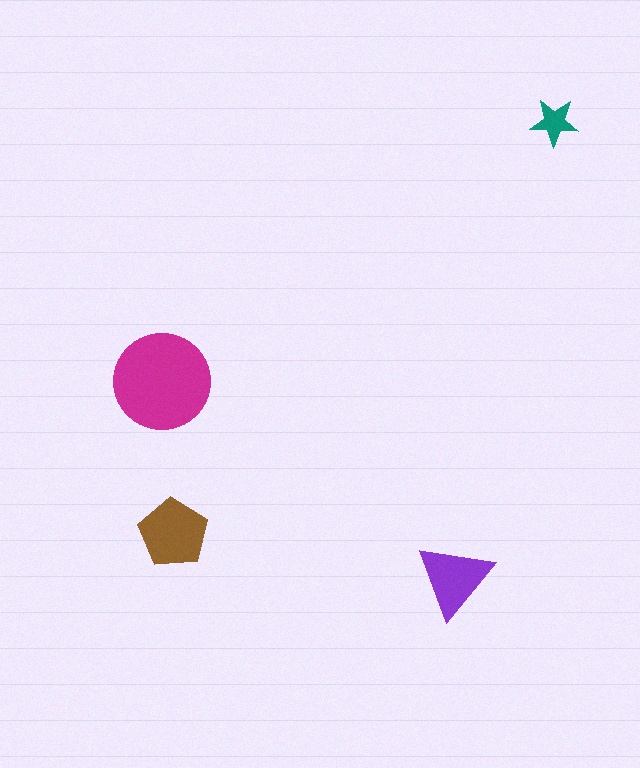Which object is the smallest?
The teal star.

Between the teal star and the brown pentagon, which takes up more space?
The brown pentagon.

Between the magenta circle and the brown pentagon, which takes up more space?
The magenta circle.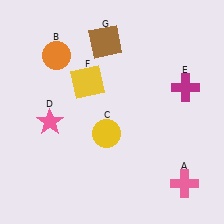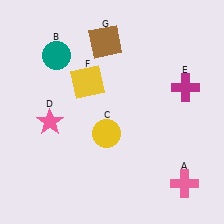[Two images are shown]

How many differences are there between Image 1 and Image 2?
There is 1 difference between the two images.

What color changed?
The circle (B) changed from orange in Image 1 to teal in Image 2.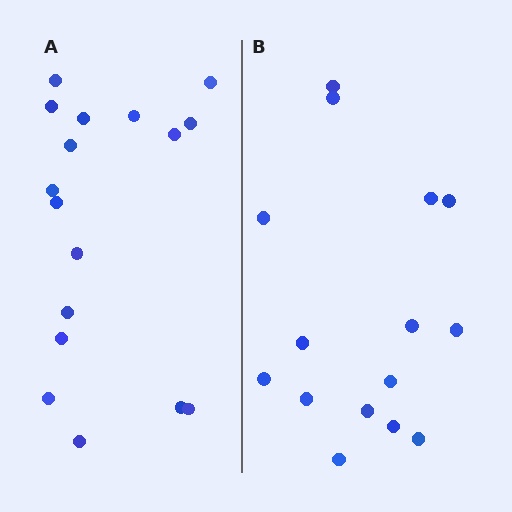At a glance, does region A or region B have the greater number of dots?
Region A (the left region) has more dots.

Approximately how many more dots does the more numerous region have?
Region A has just a few more — roughly 2 or 3 more dots than region B.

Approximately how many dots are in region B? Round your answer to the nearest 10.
About 20 dots. (The exact count is 15, which rounds to 20.)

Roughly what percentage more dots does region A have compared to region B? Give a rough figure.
About 15% more.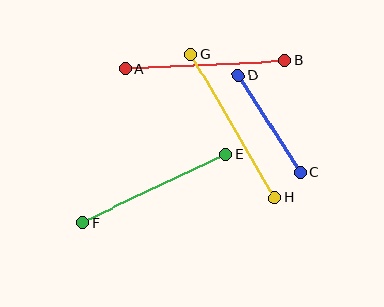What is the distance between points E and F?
The distance is approximately 158 pixels.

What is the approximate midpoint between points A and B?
The midpoint is at approximately (205, 65) pixels.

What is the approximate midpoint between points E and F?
The midpoint is at approximately (155, 188) pixels.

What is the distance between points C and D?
The distance is approximately 116 pixels.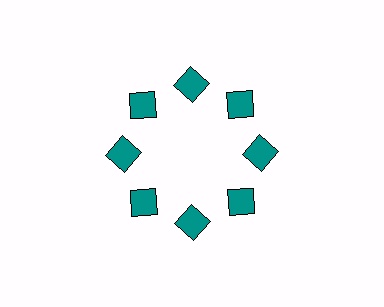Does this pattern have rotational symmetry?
Yes, this pattern has 8-fold rotational symmetry. It looks the same after rotating 45 degrees around the center.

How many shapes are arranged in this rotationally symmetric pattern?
There are 8 shapes, arranged in 8 groups of 1.